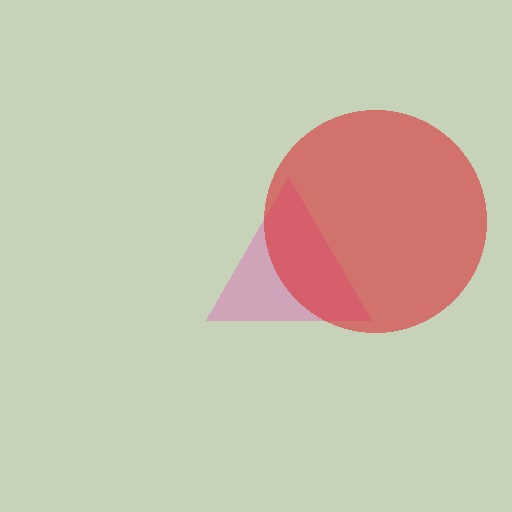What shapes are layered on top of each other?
The layered shapes are: a pink triangle, a red circle.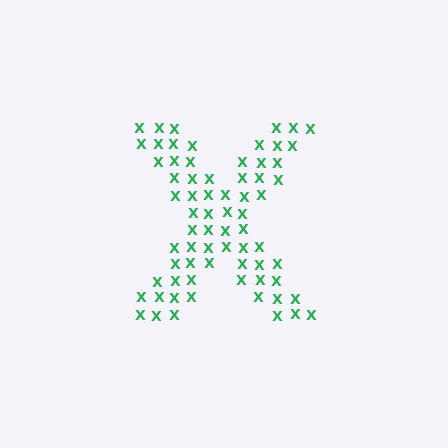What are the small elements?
The small elements are letter X's.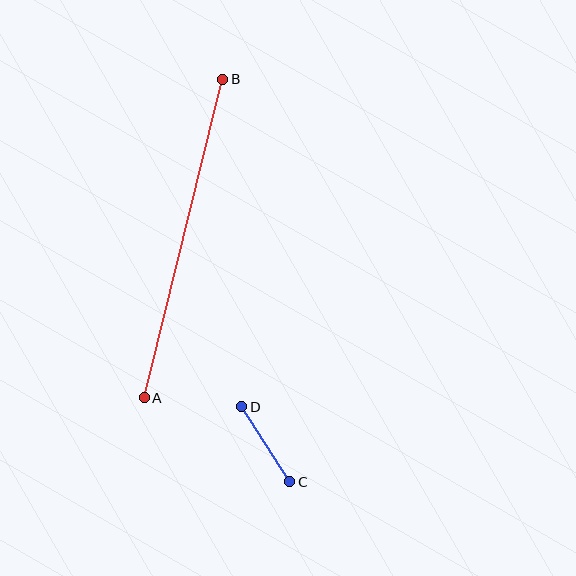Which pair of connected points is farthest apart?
Points A and B are farthest apart.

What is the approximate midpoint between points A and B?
The midpoint is at approximately (184, 238) pixels.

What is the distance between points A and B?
The distance is approximately 328 pixels.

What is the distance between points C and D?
The distance is approximately 89 pixels.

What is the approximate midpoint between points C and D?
The midpoint is at approximately (266, 444) pixels.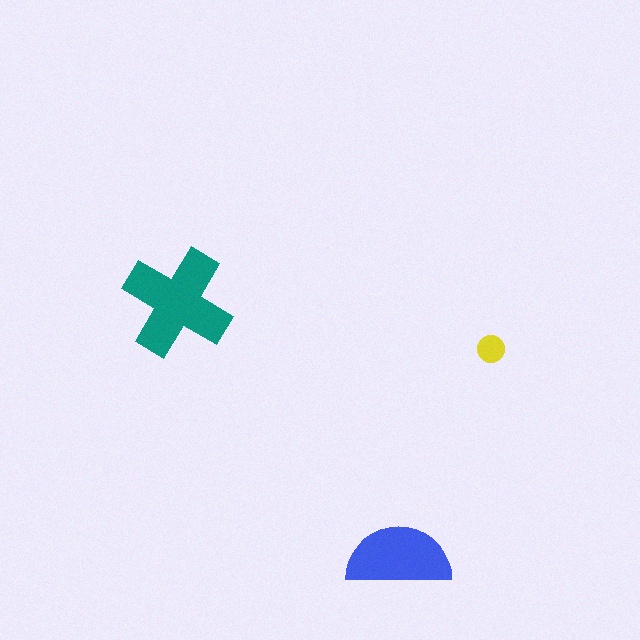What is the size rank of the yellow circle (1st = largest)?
3rd.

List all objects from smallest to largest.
The yellow circle, the blue semicircle, the teal cross.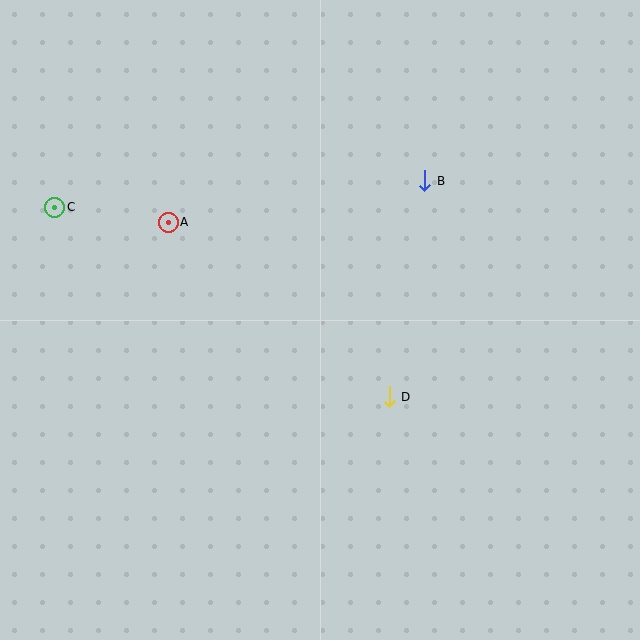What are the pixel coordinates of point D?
Point D is at (389, 397).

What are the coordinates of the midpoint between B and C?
The midpoint between B and C is at (240, 194).